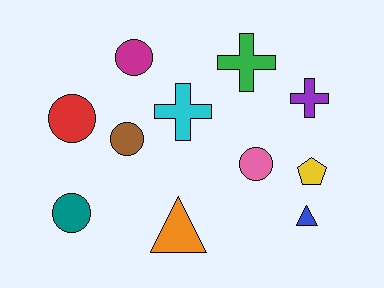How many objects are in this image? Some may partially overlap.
There are 11 objects.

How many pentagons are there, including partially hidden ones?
There is 1 pentagon.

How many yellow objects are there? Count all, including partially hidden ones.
There is 1 yellow object.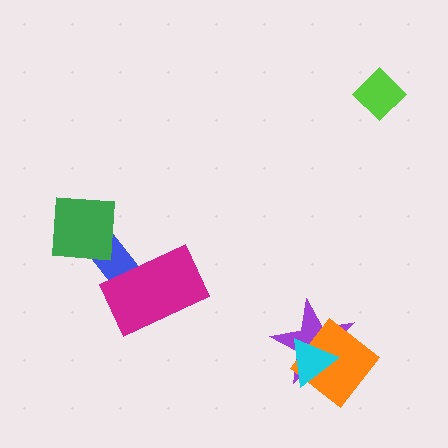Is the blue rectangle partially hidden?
Yes, it is partially covered by another shape.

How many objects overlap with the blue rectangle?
2 objects overlap with the blue rectangle.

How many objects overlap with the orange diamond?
2 objects overlap with the orange diamond.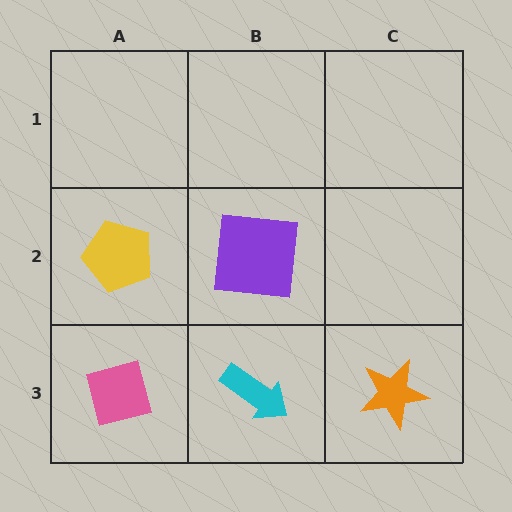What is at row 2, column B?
A purple square.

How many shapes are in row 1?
0 shapes.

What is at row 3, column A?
A pink square.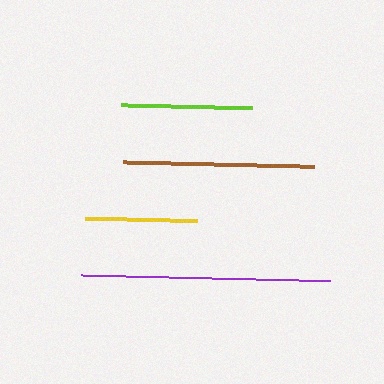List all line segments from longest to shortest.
From longest to shortest: purple, brown, lime, yellow.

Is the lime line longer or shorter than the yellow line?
The lime line is longer than the yellow line.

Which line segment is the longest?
The purple line is the longest at approximately 250 pixels.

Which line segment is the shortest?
The yellow line is the shortest at approximately 113 pixels.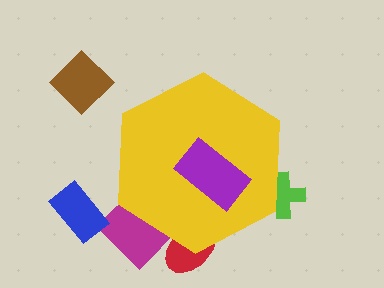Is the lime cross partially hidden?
Yes, the lime cross is partially hidden behind the yellow hexagon.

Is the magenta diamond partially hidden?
Yes, the magenta diamond is partially hidden behind the yellow hexagon.